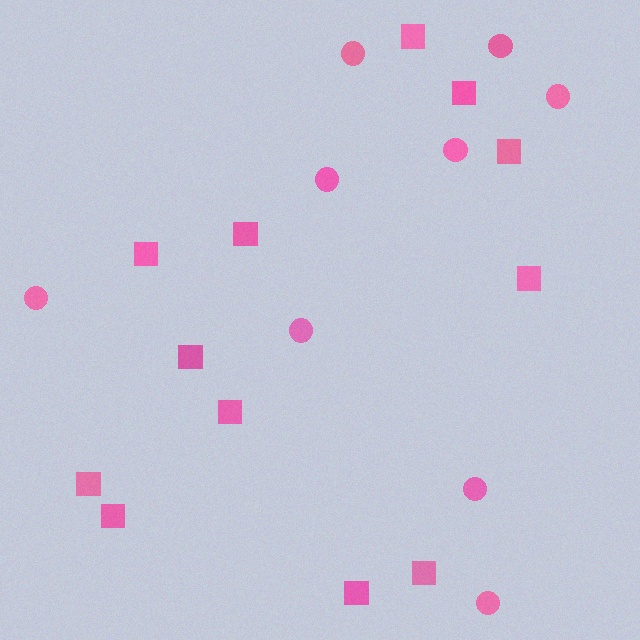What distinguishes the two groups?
There are 2 groups: one group of circles (9) and one group of squares (12).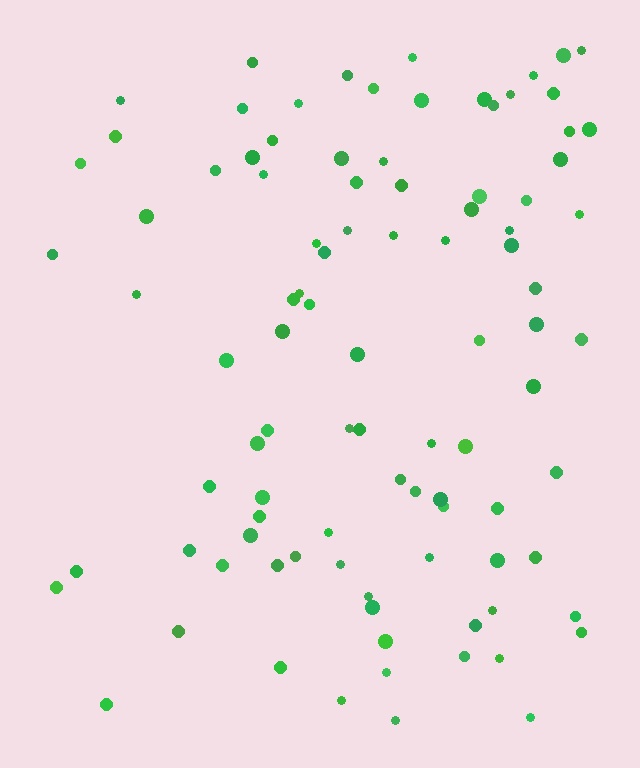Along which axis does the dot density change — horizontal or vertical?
Horizontal.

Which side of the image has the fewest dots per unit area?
The left.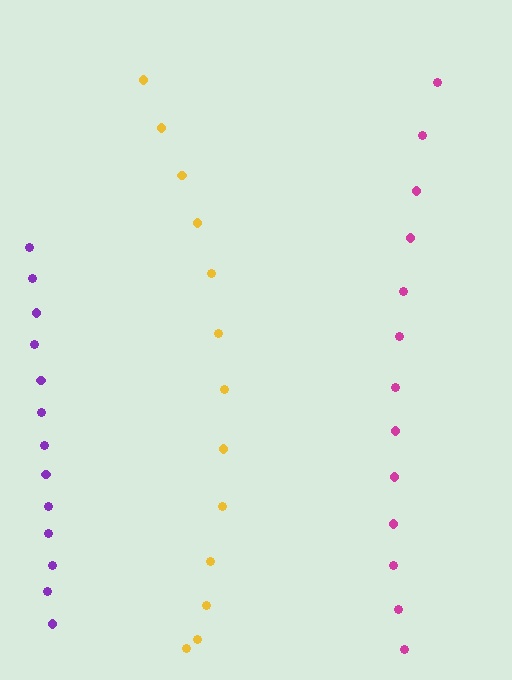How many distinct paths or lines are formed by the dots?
There are 3 distinct paths.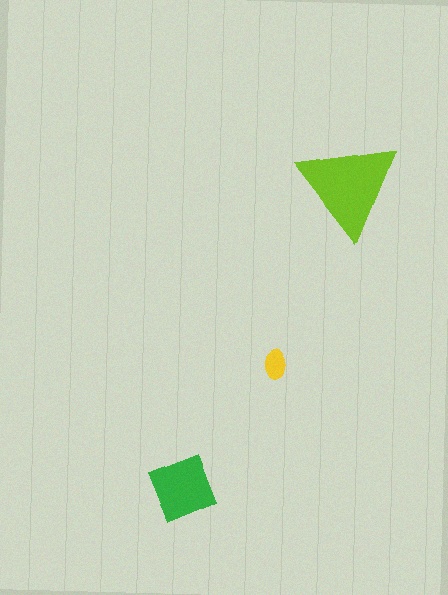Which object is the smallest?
The yellow ellipse.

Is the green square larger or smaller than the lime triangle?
Smaller.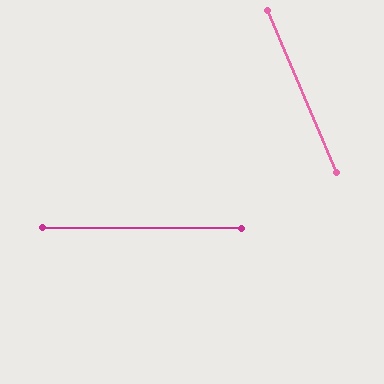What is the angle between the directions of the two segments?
Approximately 66 degrees.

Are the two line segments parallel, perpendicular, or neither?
Neither parallel nor perpendicular — they differ by about 66°.